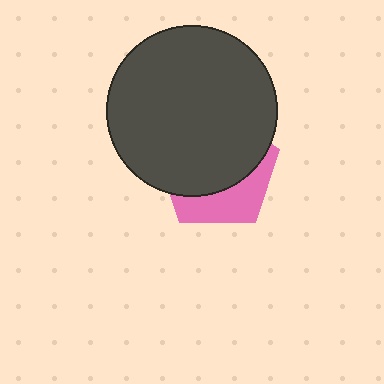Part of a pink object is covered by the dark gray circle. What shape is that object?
It is a pentagon.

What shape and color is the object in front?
The object in front is a dark gray circle.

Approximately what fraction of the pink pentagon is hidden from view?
Roughly 66% of the pink pentagon is hidden behind the dark gray circle.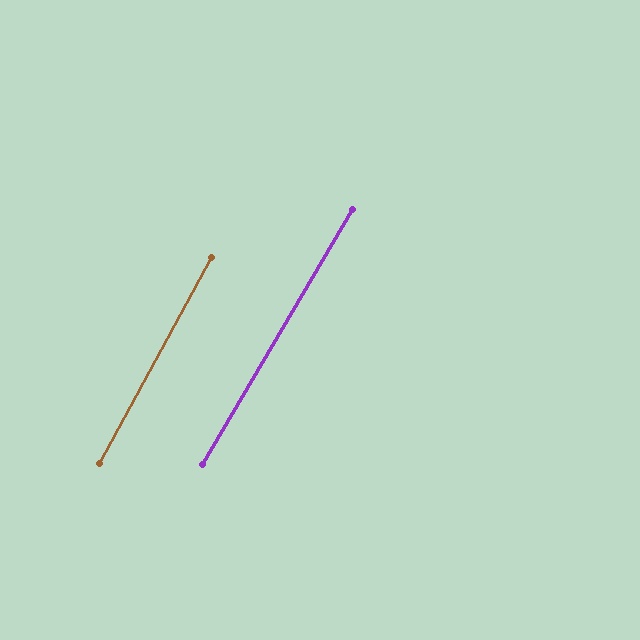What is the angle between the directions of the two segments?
Approximately 2 degrees.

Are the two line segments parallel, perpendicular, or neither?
Parallel — their directions differ by only 1.9°.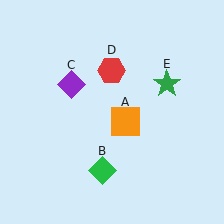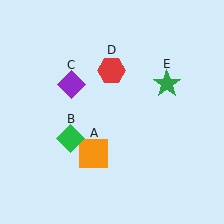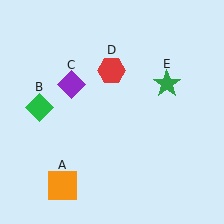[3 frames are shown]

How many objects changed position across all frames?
2 objects changed position: orange square (object A), green diamond (object B).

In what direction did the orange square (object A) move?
The orange square (object A) moved down and to the left.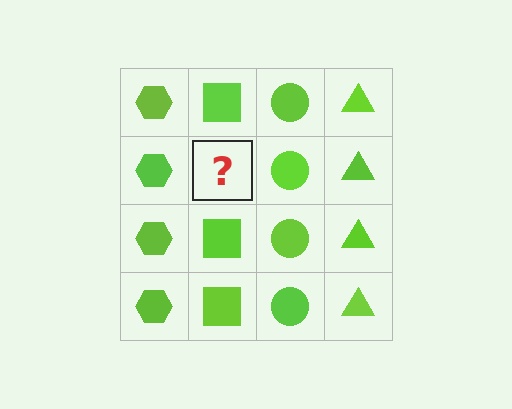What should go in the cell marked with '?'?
The missing cell should contain a lime square.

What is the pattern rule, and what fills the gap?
The rule is that each column has a consistent shape. The gap should be filled with a lime square.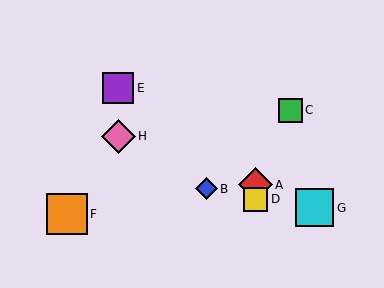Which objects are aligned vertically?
Objects A, D are aligned vertically.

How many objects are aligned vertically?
2 objects (A, D) are aligned vertically.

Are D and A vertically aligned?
Yes, both are at x≈255.